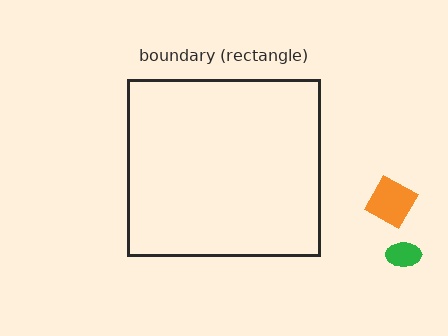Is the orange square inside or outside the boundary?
Outside.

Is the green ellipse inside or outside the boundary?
Outside.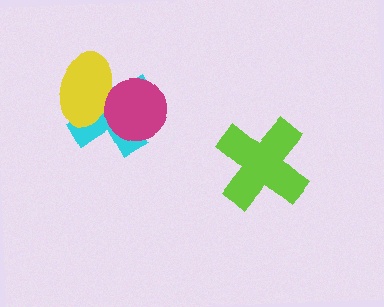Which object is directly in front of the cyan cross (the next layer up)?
The yellow ellipse is directly in front of the cyan cross.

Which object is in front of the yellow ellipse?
The magenta circle is in front of the yellow ellipse.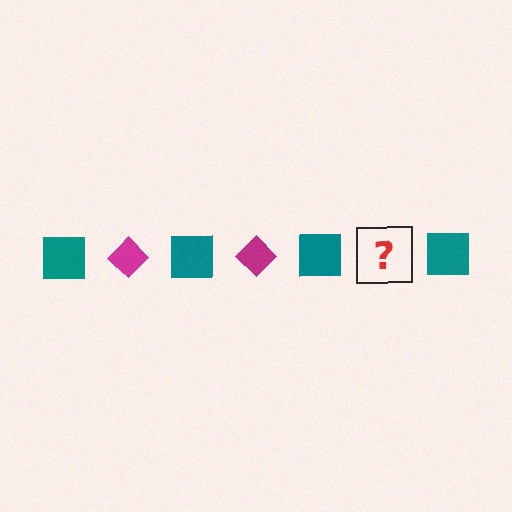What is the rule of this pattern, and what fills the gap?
The rule is that the pattern alternates between teal square and magenta diamond. The gap should be filled with a magenta diamond.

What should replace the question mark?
The question mark should be replaced with a magenta diamond.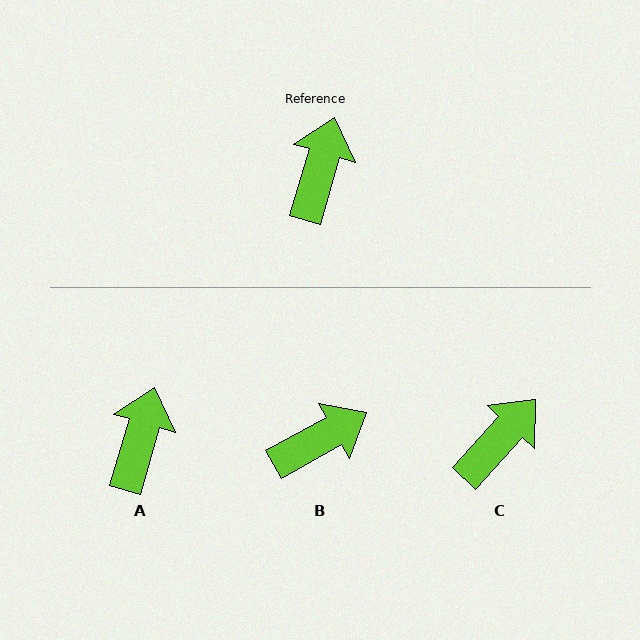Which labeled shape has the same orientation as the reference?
A.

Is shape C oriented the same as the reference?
No, it is off by about 26 degrees.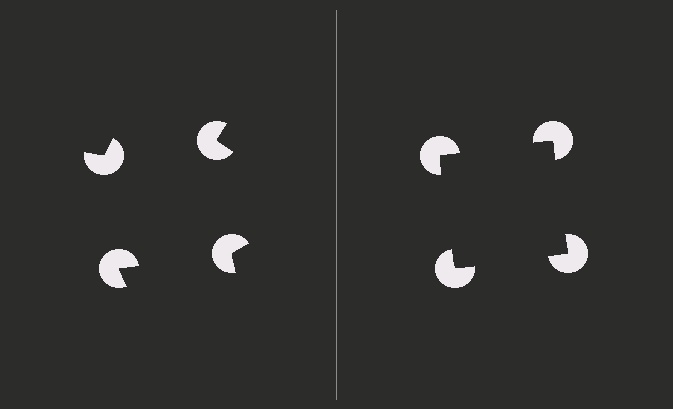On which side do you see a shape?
An illusory square appears on the right side. On the left side the wedge cuts are rotated, so no coherent shape forms.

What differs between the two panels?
The pac-man discs are positioned identically on both sides; only the wedge orientations differ. On the right they align to a square; on the left they are misaligned.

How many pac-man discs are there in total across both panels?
8 — 4 on each side.